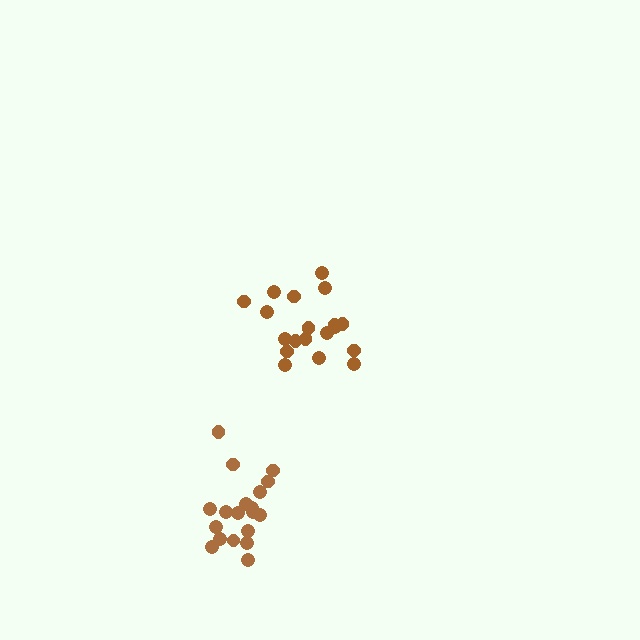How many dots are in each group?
Group 1: 19 dots, Group 2: 19 dots (38 total).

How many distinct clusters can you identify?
There are 2 distinct clusters.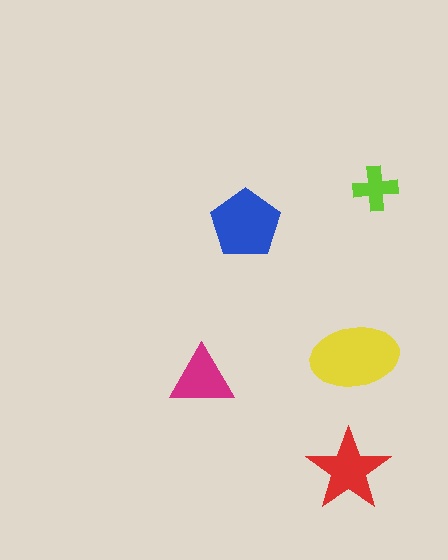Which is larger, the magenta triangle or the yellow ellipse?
The yellow ellipse.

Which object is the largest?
The yellow ellipse.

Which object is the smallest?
The lime cross.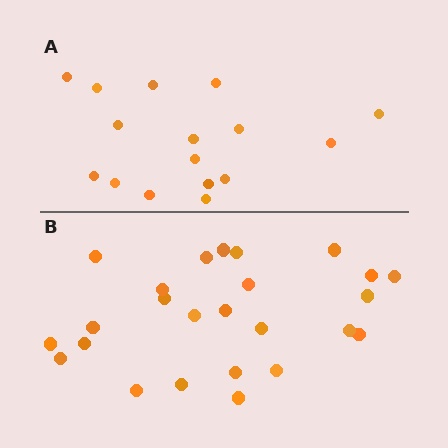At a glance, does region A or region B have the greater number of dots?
Region B (the bottom region) has more dots.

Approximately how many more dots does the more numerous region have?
Region B has roughly 8 or so more dots than region A.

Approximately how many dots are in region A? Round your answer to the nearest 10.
About 20 dots. (The exact count is 16, which rounds to 20.)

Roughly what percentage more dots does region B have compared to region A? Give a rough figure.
About 55% more.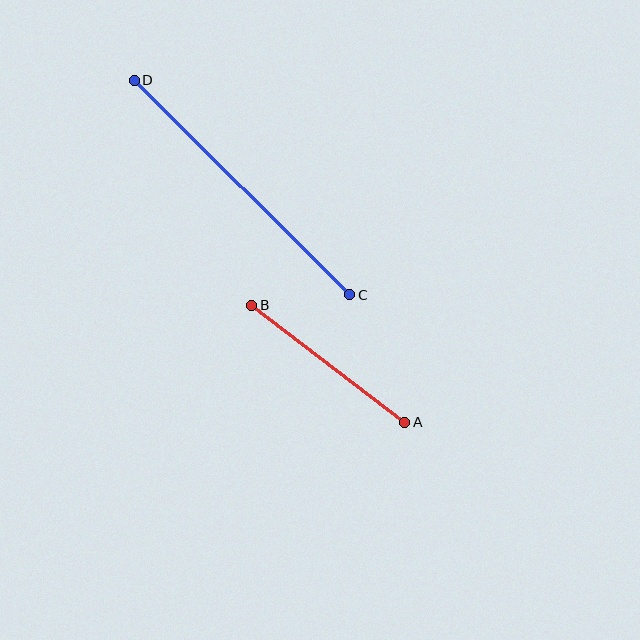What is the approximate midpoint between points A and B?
The midpoint is at approximately (328, 364) pixels.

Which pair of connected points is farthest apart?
Points C and D are farthest apart.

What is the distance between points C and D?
The distance is approximately 304 pixels.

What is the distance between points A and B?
The distance is approximately 192 pixels.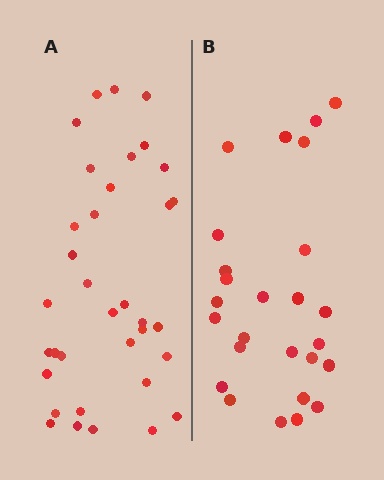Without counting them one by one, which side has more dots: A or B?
Region A (the left region) has more dots.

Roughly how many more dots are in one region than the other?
Region A has roughly 8 or so more dots than region B.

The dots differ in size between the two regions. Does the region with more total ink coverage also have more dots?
No. Region B has more total ink coverage because its dots are larger, but region A actually contains more individual dots. Total area can be misleading — the number of items is what matters here.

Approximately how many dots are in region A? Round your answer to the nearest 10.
About 40 dots. (The exact count is 35, which rounds to 40.)